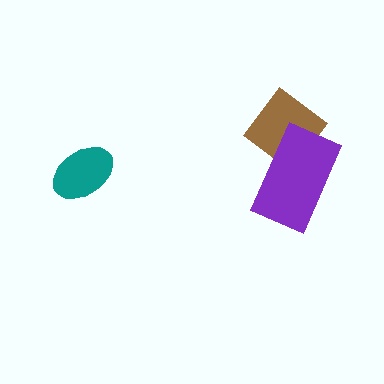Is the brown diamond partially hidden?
Yes, it is partially covered by another shape.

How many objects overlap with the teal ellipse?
0 objects overlap with the teal ellipse.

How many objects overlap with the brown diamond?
1 object overlaps with the brown diamond.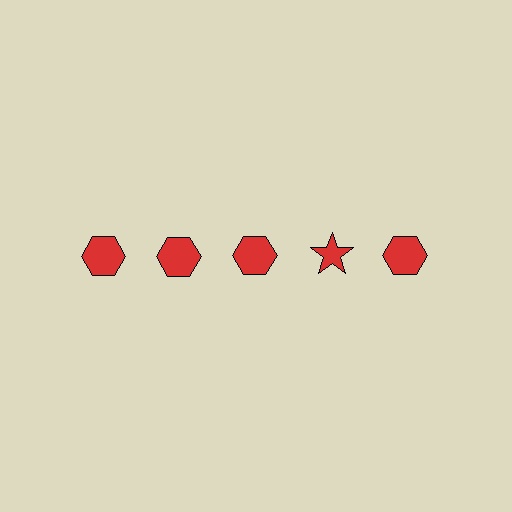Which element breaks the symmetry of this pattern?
The red star in the top row, second from right column breaks the symmetry. All other shapes are red hexagons.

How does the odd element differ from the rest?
It has a different shape: star instead of hexagon.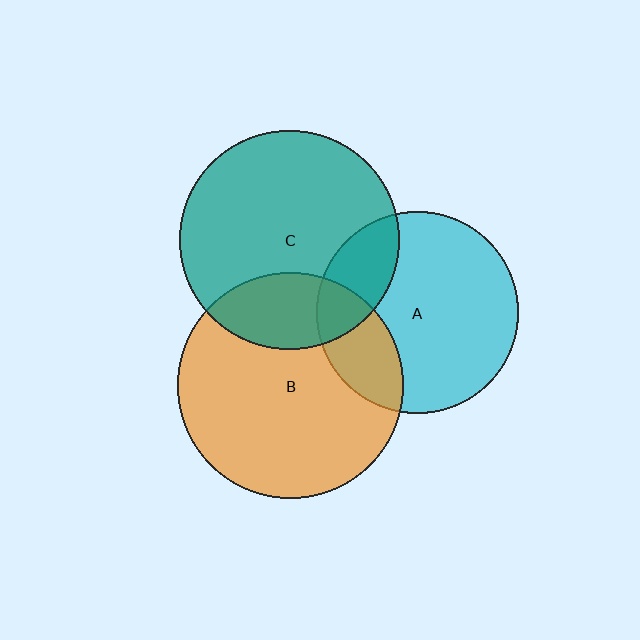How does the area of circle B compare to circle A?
Approximately 1.2 times.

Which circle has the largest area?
Circle B (orange).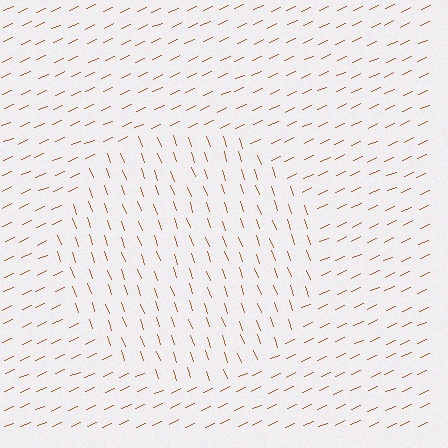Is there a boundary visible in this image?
Yes, there is a texture boundary formed by a change in line orientation.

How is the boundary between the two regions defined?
The boundary is defined purely by a change in line orientation (approximately 86 degrees difference). All lines are the same color and thickness.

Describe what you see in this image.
The image is filled with small brown line segments. A circle region in the image has lines oriented differently from the surrounding lines, creating a visible texture boundary.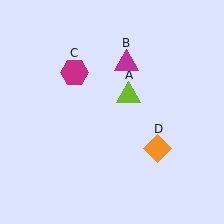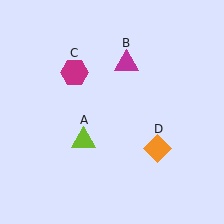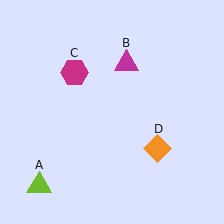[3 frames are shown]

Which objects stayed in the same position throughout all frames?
Magenta triangle (object B) and magenta hexagon (object C) and orange diamond (object D) remained stationary.